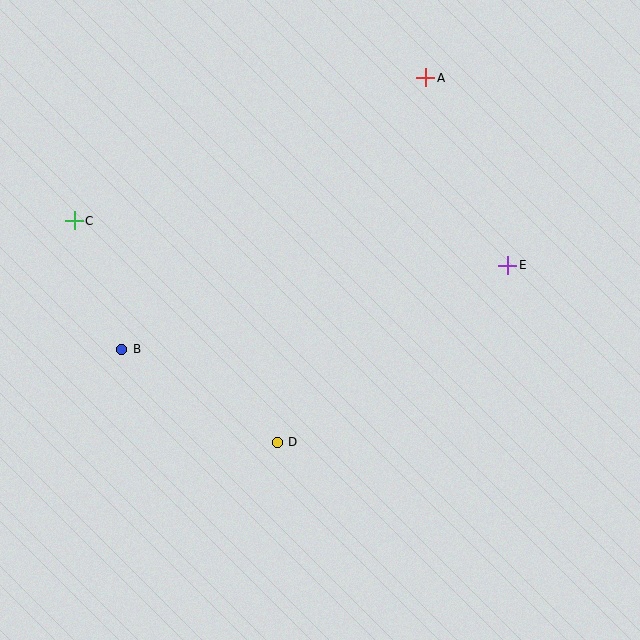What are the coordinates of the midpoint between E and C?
The midpoint between E and C is at (291, 243).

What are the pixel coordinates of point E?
Point E is at (508, 265).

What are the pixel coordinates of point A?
Point A is at (426, 78).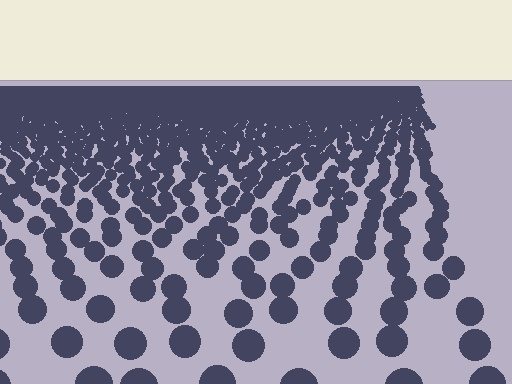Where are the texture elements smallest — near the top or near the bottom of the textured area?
Near the top.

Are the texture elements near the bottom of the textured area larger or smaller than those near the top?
Larger. Near the bottom, elements are closer to the viewer and appear at a bigger on-screen size.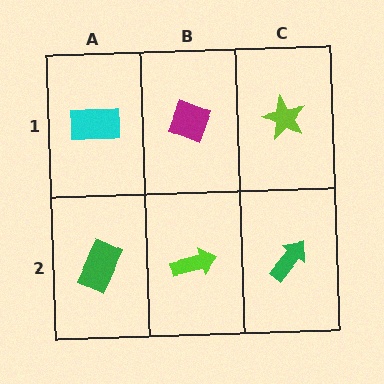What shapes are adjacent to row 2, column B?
A magenta diamond (row 1, column B), a green rectangle (row 2, column A), a green arrow (row 2, column C).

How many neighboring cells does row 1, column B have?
3.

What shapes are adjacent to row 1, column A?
A green rectangle (row 2, column A), a magenta diamond (row 1, column B).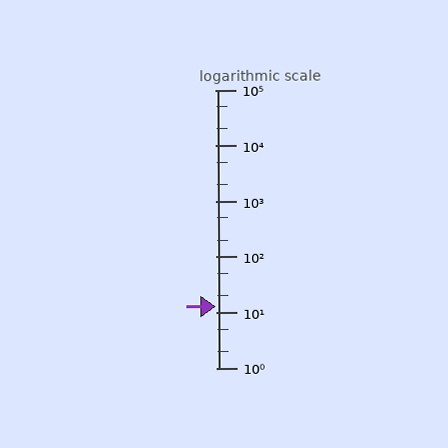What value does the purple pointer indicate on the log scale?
The pointer indicates approximately 13.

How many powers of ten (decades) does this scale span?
The scale spans 5 decades, from 1 to 100000.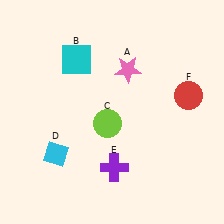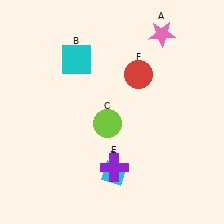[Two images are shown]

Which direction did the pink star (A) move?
The pink star (A) moved up.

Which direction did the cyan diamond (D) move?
The cyan diamond (D) moved right.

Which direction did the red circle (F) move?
The red circle (F) moved left.